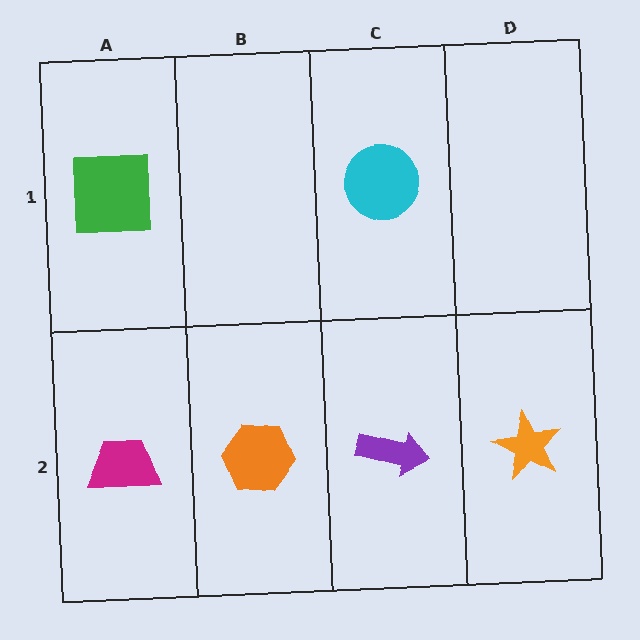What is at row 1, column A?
A green square.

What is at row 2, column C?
A purple arrow.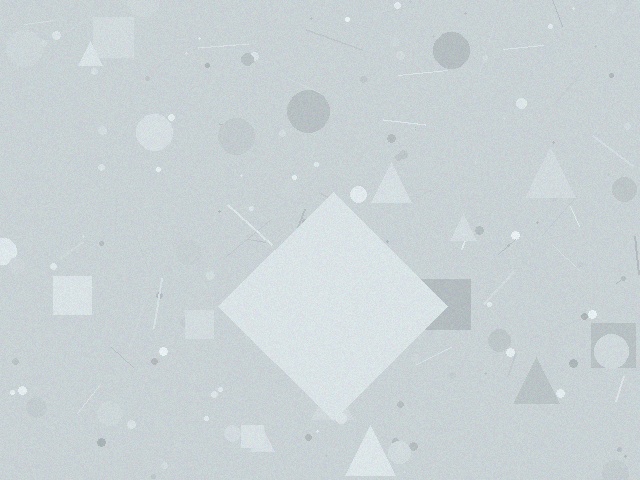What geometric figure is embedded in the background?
A diamond is embedded in the background.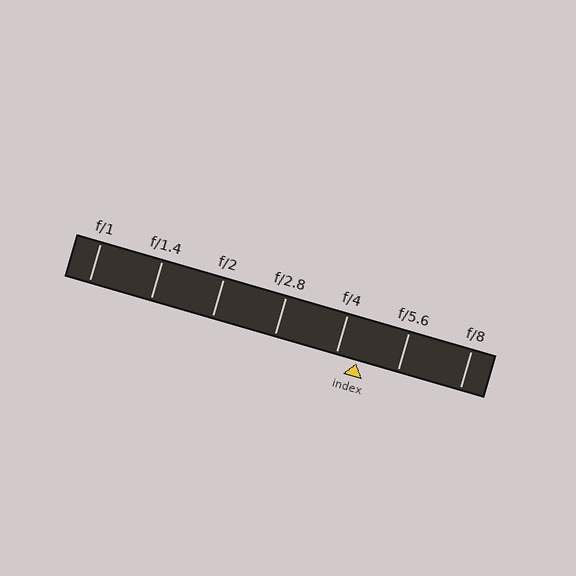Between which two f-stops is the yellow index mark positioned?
The index mark is between f/4 and f/5.6.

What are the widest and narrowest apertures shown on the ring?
The widest aperture shown is f/1 and the narrowest is f/8.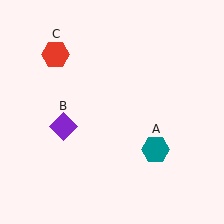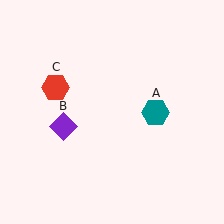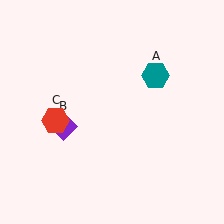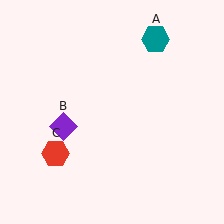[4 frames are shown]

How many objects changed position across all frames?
2 objects changed position: teal hexagon (object A), red hexagon (object C).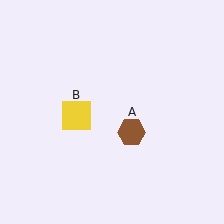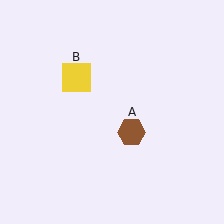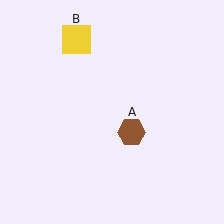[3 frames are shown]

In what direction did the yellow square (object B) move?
The yellow square (object B) moved up.